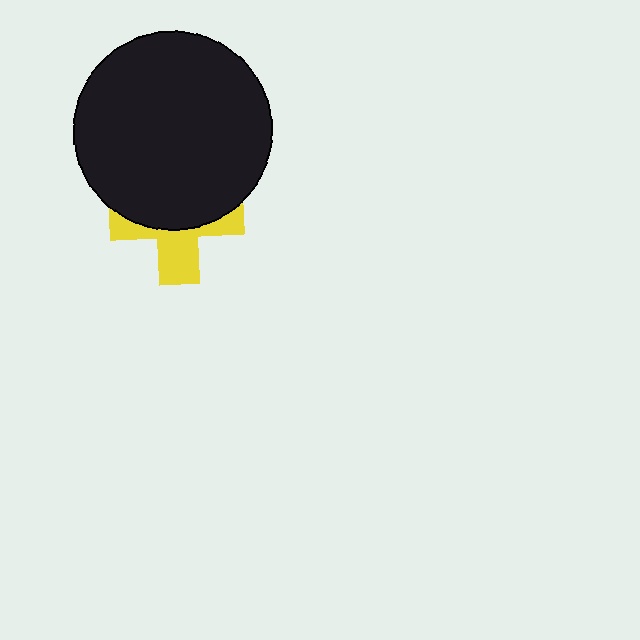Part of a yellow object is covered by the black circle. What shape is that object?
It is a cross.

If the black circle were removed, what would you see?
You would see the complete yellow cross.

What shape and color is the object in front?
The object in front is a black circle.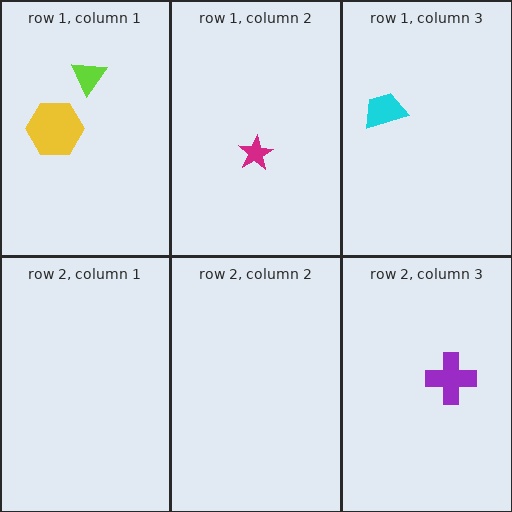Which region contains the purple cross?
The row 2, column 3 region.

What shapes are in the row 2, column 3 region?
The purple cross.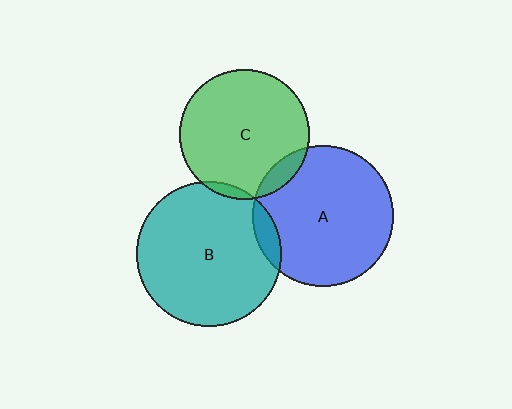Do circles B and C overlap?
Yes.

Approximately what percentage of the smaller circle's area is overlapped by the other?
Approximately 5%.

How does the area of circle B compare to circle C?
Approximately 1.2 times.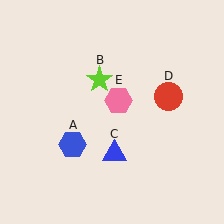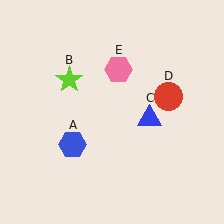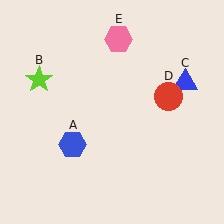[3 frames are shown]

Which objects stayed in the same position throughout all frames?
Blue hexagon (object A) and red circle (object D) remained stationary.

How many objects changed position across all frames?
3 objects changed position: lime star (object B), blue triangle (object C), pink hexagon (object E).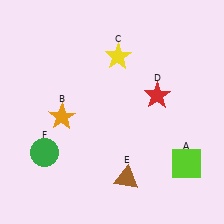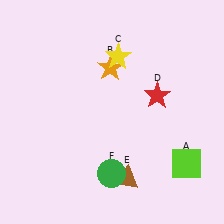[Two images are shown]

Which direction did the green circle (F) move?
The green circle (F) moved right.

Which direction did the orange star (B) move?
The orange star (B) moved up.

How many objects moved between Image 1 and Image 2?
2 objects moved between the two images.